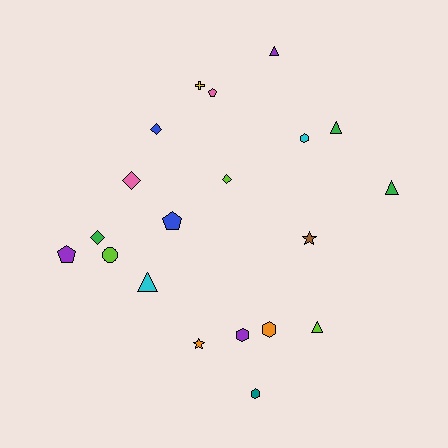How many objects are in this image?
There are 20 objects.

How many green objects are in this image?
There are 3 green objects.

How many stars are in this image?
There are 2 stars.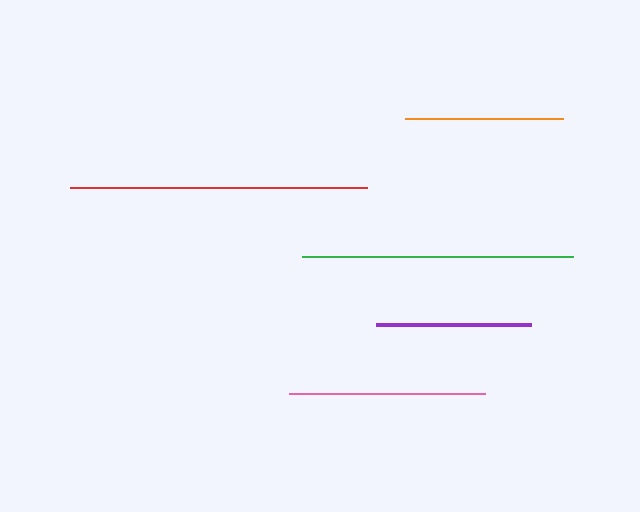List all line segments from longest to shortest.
From longest to shortest: red, green, pink, orange, purple.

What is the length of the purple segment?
The purple segment is approximately 154 pixels long.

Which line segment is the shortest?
The purple line is the shortest at approximately 154 pixels.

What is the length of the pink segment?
The pink segment is approximately 196 pixels long.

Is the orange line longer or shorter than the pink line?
The pink line is longer than the orange line.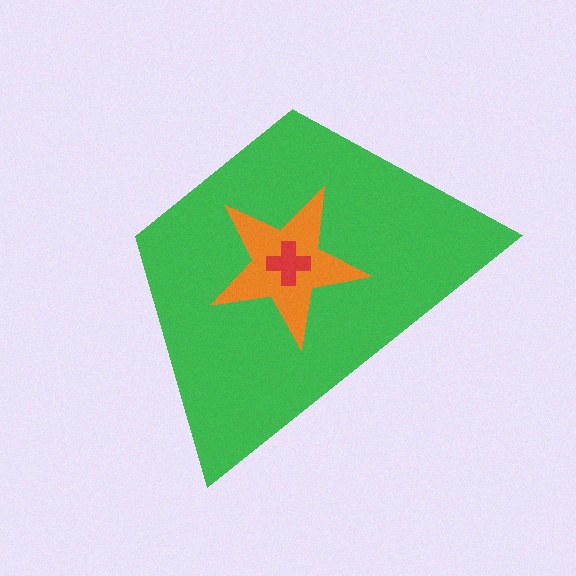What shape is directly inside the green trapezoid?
The orange star.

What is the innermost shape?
The red cross.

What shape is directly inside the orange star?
The red cross.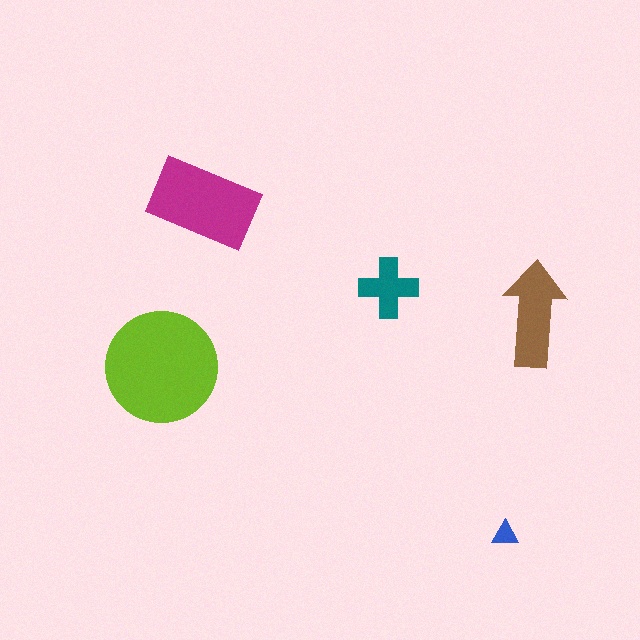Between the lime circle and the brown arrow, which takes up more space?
The lime circle.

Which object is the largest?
The lime circle.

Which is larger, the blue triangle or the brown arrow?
The brown arrow.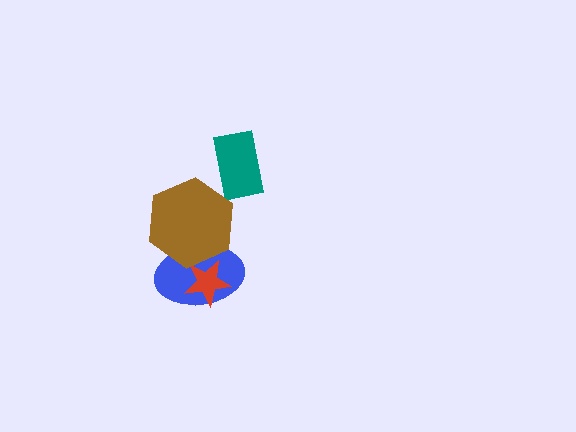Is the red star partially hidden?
Yes, it is partially covered by another shape.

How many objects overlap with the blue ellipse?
2 objects overlap with the blue ellipse.